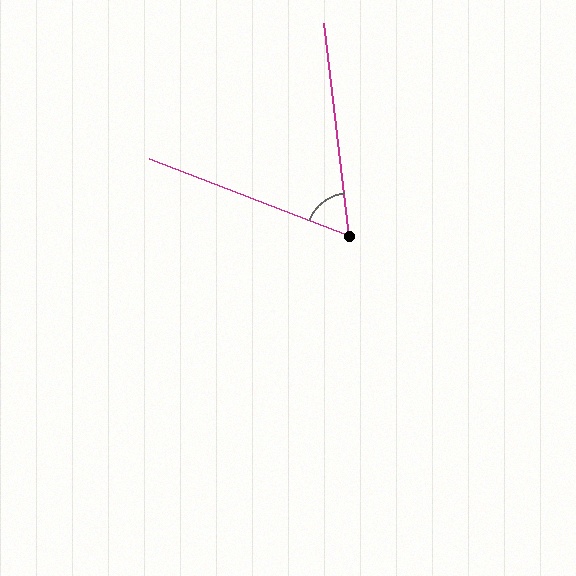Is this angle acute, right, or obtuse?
It is acute.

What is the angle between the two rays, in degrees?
Approximately 62 degrees.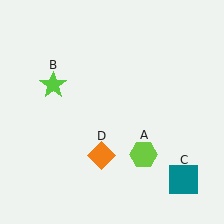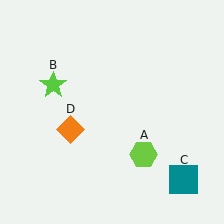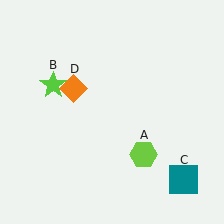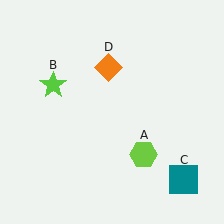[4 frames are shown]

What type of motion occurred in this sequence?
The orange diamond (object D) rotated clockwise around the center of the scene.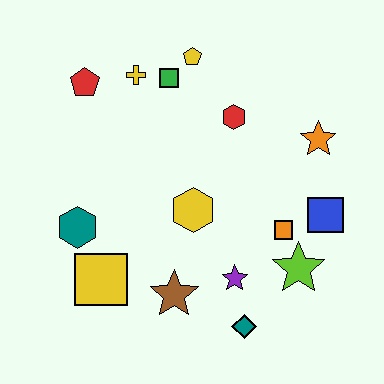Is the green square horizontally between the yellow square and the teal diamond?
Yes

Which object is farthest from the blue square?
The red pentagon is farthest from the blue square.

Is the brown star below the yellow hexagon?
Yes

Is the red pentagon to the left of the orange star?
Yes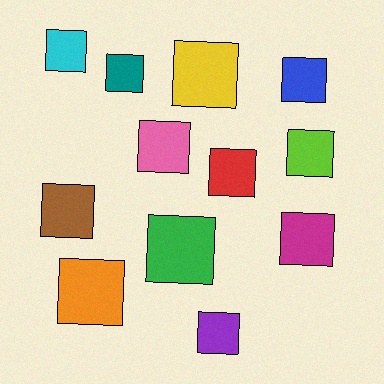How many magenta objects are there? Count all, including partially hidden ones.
There is 1 magenta object.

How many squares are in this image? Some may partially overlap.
There are 12 squares.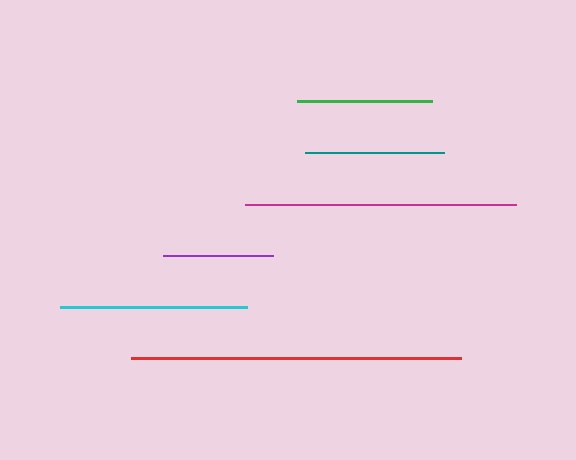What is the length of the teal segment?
The teal segment is approximately 140 pixels long.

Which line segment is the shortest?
The purple line is the shortest at approximately 110 pixels.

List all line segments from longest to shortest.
From longest to shortest: red, magenta, cyan, teal, green, purple.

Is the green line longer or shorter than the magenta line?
The magenta line is longer than the green line.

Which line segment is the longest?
The red line is the longest at approximately 330 pixels.